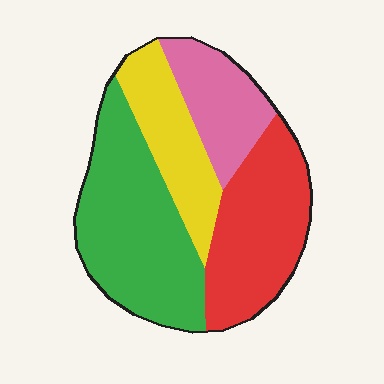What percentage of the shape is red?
Red covers roughly 30% of the shape.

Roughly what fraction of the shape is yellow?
Yellow takes up about one fifth (1/5) of the shape.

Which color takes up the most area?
Green, at roughly 35%.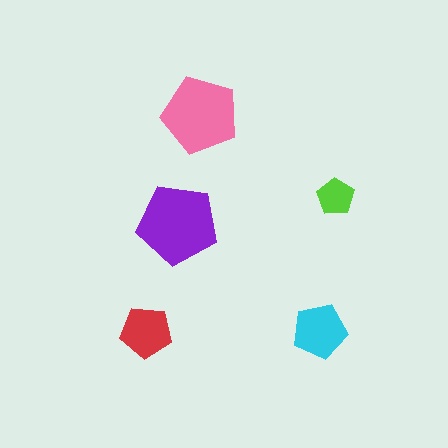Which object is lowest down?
The red pentagon is bottommost.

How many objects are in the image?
There are 5 objects in the image.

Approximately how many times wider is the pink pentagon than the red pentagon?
About 1.5 times wider.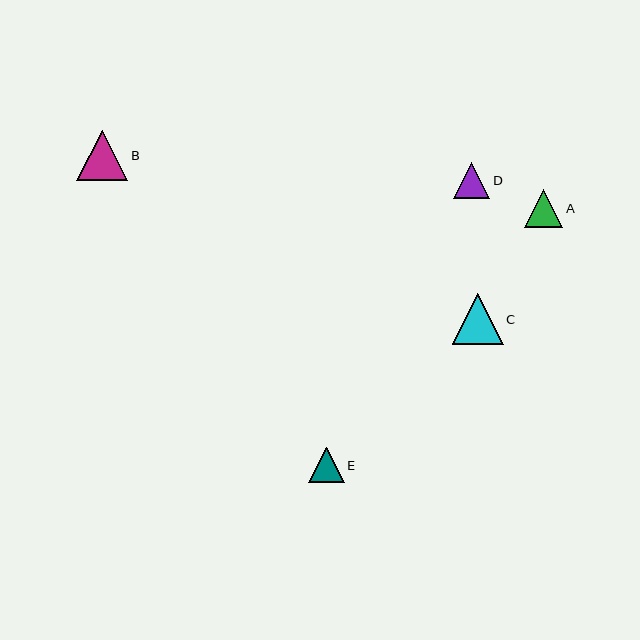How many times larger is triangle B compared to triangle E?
Triangle B is approximately 1.4 times the size of triangle E.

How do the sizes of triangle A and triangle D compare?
Triangle A and triangle D are approximately the same size.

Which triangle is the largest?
Triangle B is the largest with a size of approximately 51 pixels.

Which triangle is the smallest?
Triangle E is the smallest with a size of approximately 36 pixels.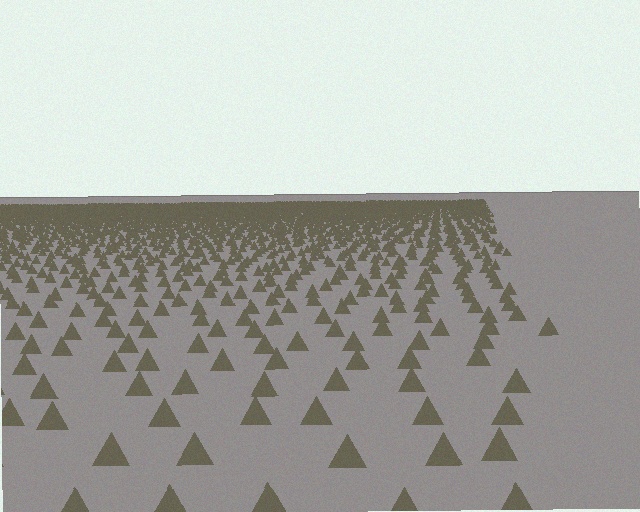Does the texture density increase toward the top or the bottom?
Density increases toward the top.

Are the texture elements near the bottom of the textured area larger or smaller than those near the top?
Larger. Near the bottom, elements are closer to the viewer and appear at a bigger on-screen size.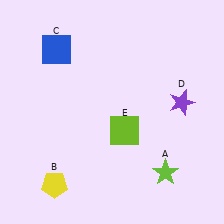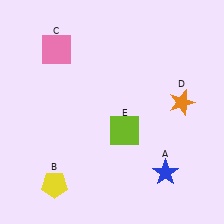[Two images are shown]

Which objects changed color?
A changed from lime to blue. C changed from blue to pink. D changed from purple to orange.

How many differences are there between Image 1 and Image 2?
There are 3 differences between the two images.